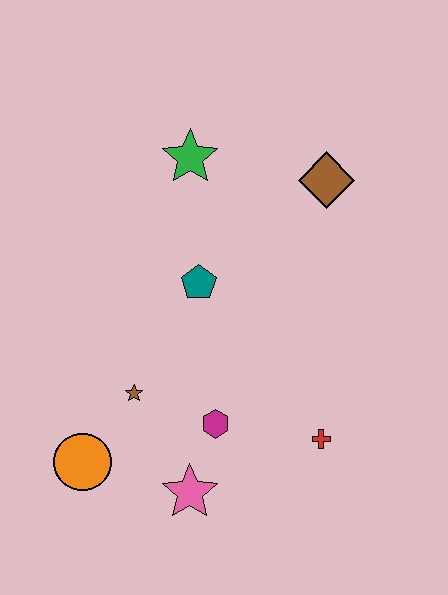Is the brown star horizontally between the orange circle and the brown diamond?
Yes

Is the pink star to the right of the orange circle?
Yes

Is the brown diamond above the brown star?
Yes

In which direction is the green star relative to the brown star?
The green star is above the brown star.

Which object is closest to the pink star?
The magenta hexagon is closest to the pink star.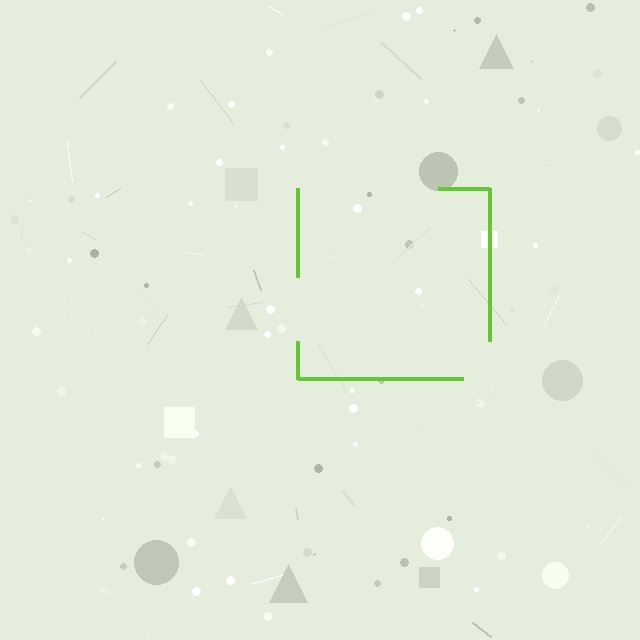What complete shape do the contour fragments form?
The contour fragments form a square.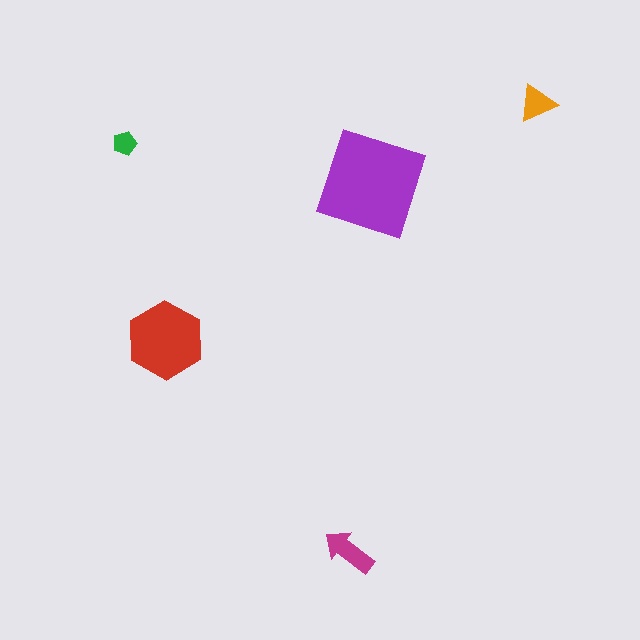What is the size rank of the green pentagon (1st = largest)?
5th.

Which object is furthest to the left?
The green pentagon is leftmost.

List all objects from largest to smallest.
The purple diamond, the red hexagon, the magenta arrow, the orange triangle, the green pentagon.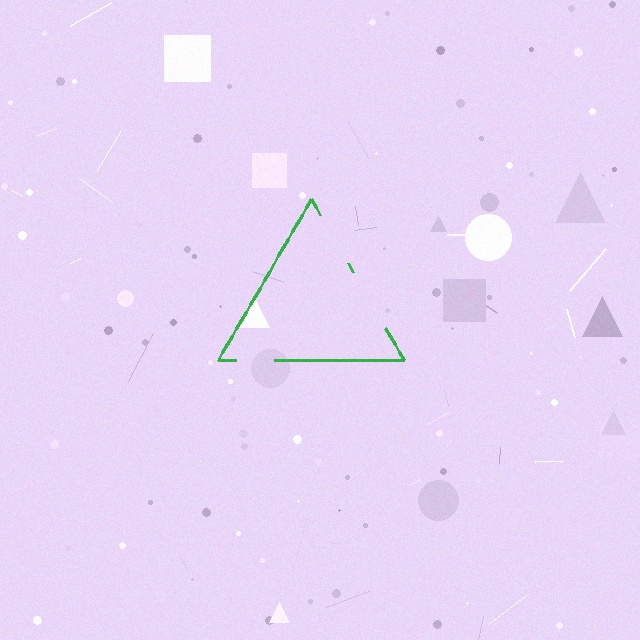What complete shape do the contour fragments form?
The contour fragments form a triangle.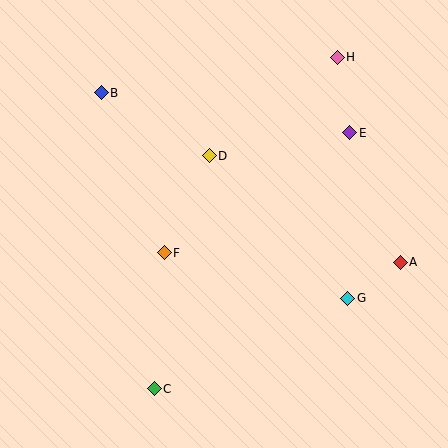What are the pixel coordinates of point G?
Point G is at (348, 298).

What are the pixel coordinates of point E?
Point E is at (350, 133).